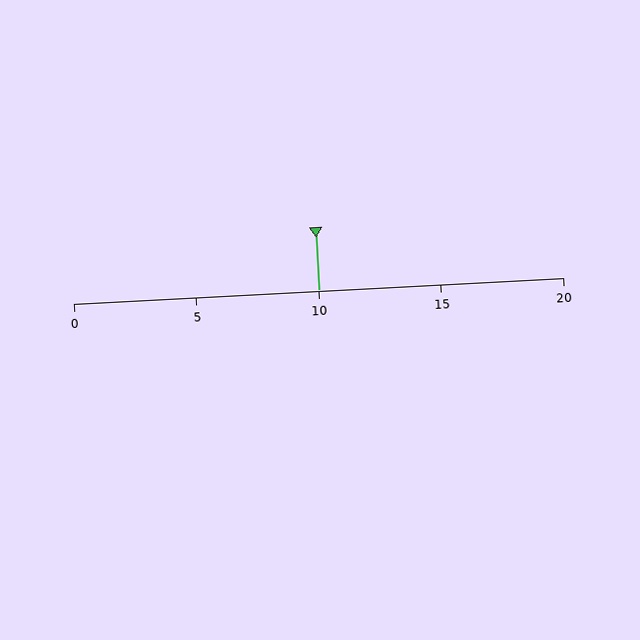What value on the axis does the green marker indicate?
The marker indicates approximately 10.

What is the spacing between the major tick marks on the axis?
The major ticks are spaced 5 apart.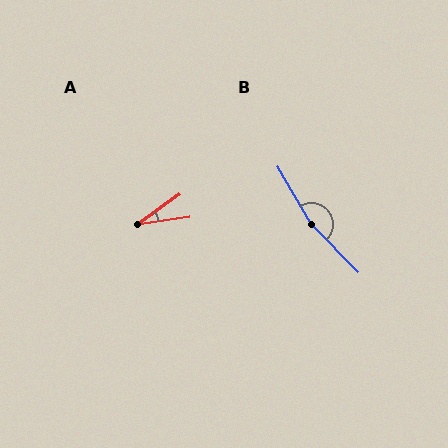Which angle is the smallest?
A, at approximately 28 degrees.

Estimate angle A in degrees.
Approximately 28 degrees.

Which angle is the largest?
B, at approximately 166 degrees.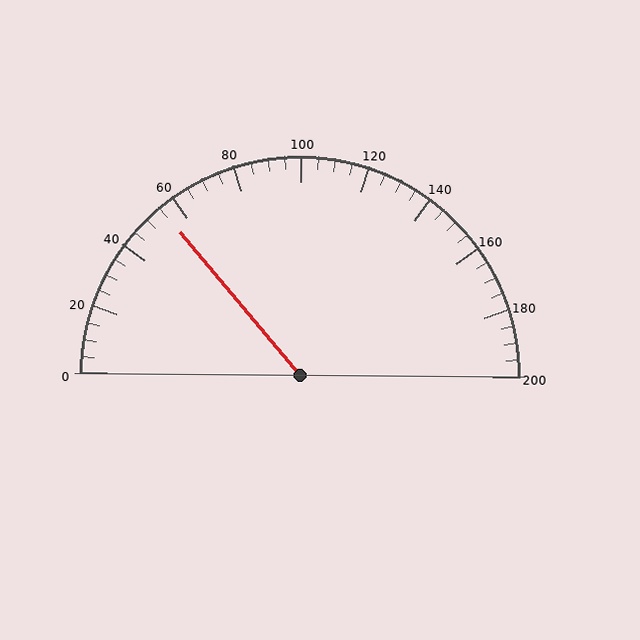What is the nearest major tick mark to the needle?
The nearest major tick mark is 60.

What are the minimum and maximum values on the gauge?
The gauge ranges from 0 to 200.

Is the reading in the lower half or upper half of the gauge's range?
The reading is in the lower half of the range (0 to 200).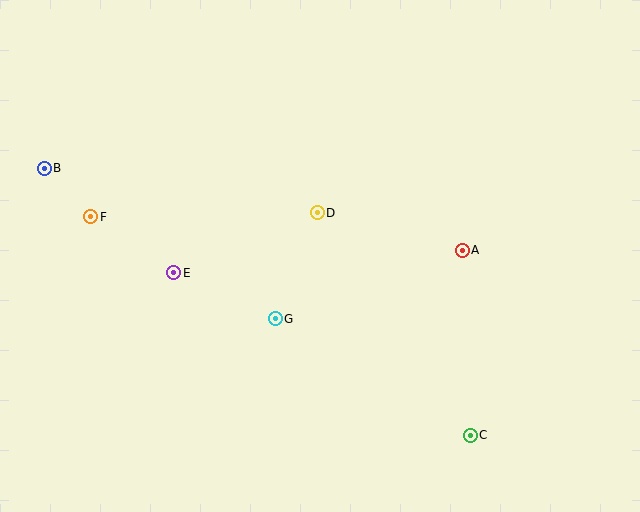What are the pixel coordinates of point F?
Point F is at (91, 217).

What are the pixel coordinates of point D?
Point D is at (317, 213).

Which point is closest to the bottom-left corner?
Point E is closest to the bottom-left corner.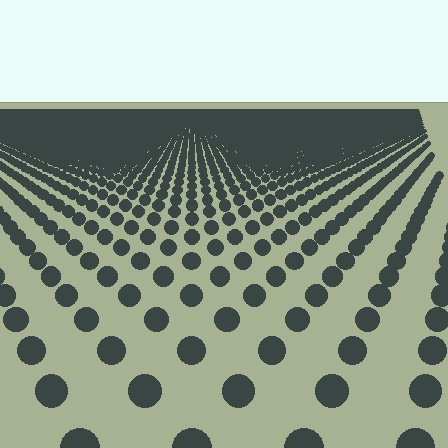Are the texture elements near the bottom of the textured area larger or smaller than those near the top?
Larger. Near the bottom, elements are closer to the viewer and appear at a bigger on-screen size.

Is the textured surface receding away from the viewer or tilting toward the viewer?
The surface is receding away from the viewer. Texture elements get smaller and denser toward the top.